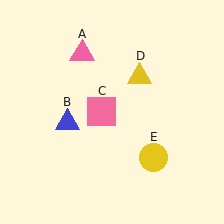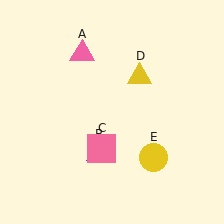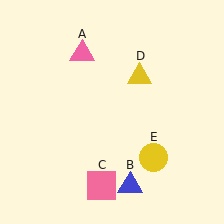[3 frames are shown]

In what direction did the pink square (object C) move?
The pink square (object C) moved down.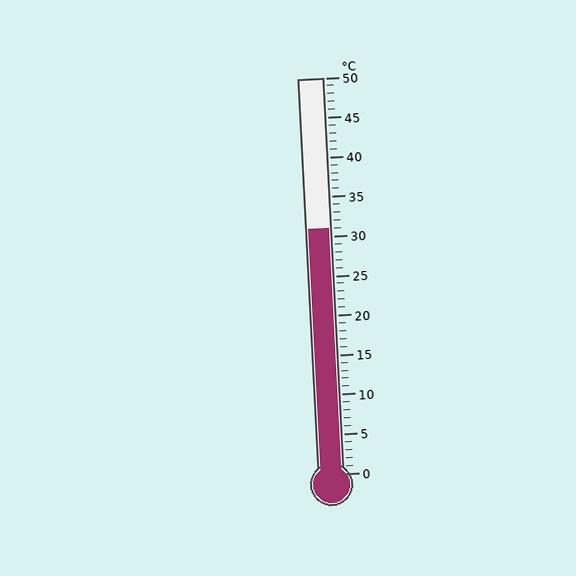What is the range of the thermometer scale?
The thermometer scale ranges from 0°C to 50°C.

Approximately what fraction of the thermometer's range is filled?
The thermometer is filled to approximately 60% of its range.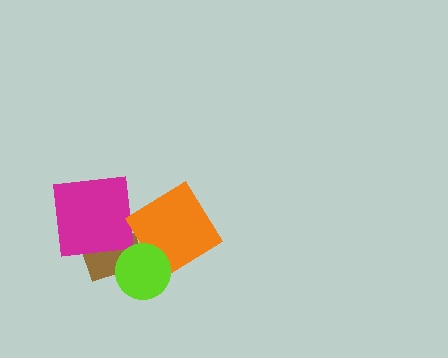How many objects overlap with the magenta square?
1 object overlaps with the magenta square.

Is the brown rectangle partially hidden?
Yes, it is partially covered by another shape.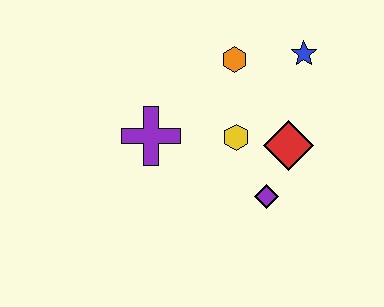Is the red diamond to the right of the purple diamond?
Yes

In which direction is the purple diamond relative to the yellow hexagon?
The purple diamond is below the yellow hexagon.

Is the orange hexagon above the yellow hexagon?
Yes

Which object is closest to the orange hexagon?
The blue star is closest to the orange hexagon.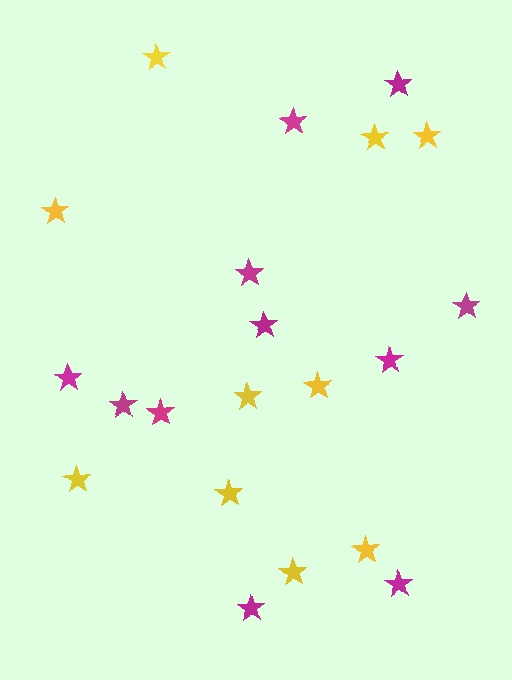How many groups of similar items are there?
There are 2 groups: one group of yellow stars (10) and one group of magenta stars (11).